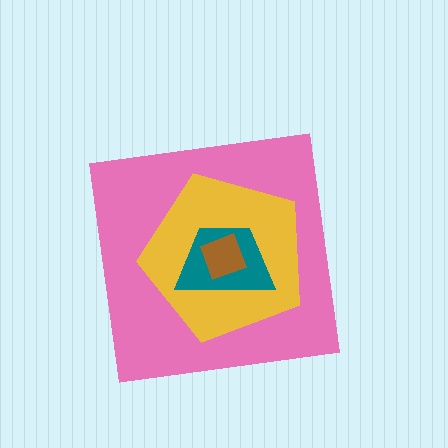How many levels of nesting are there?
4.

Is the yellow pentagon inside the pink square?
Yes.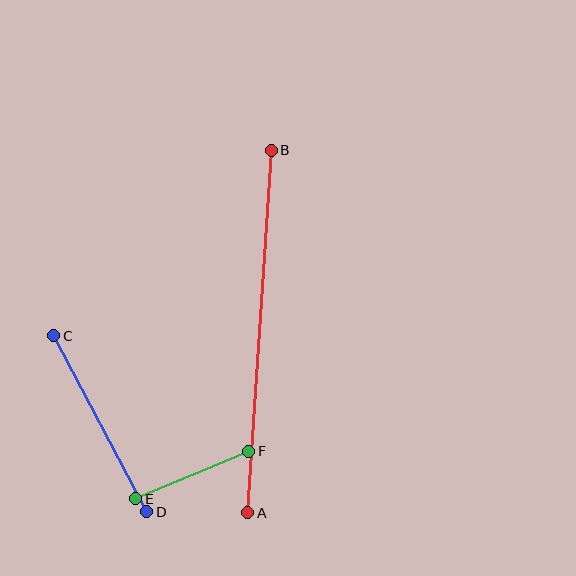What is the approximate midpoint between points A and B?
The midpoint is at approximately (259, 331) pixels.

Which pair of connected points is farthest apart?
Points A and B are farthest apart.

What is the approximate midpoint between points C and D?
The midpoint is at approximately (100, 424) pixels.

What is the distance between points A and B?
The distance is approximately 363 pixels.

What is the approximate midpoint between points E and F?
The midpoint is at approximately (192, 475) pixels.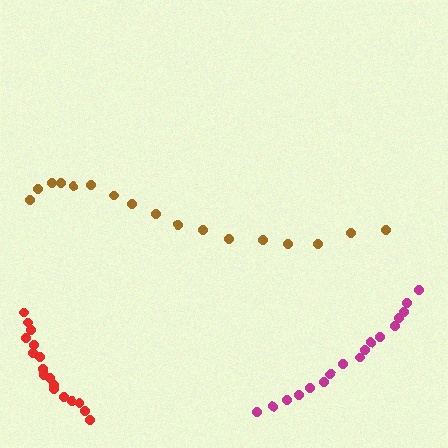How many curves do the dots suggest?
There are 3 distinct paths.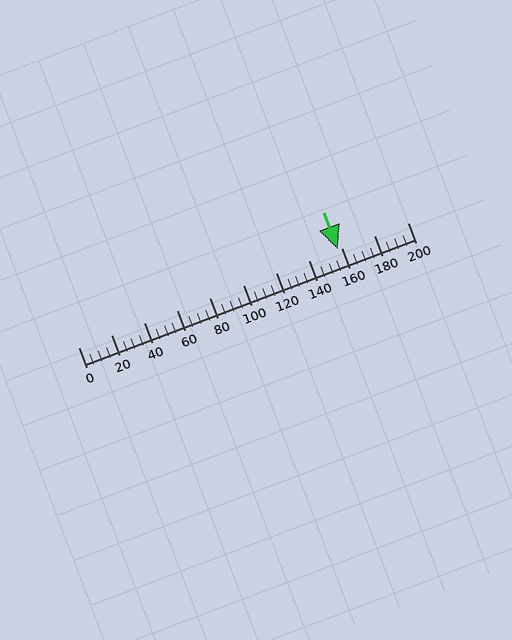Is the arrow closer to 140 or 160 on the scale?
The arrow is closer to 160.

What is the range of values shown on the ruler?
The ruler shows values from 0 to 200.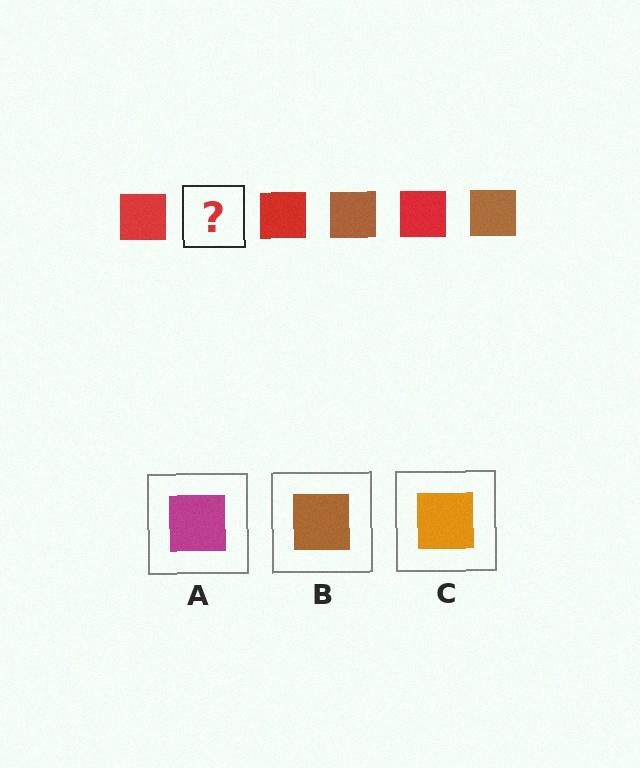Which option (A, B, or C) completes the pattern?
B.